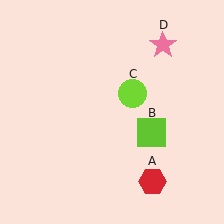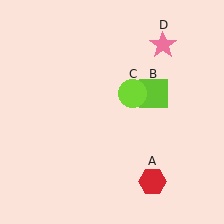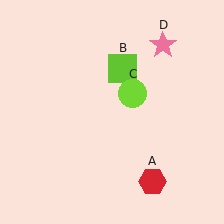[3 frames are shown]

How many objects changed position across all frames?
1 object changed position: lime square (object B).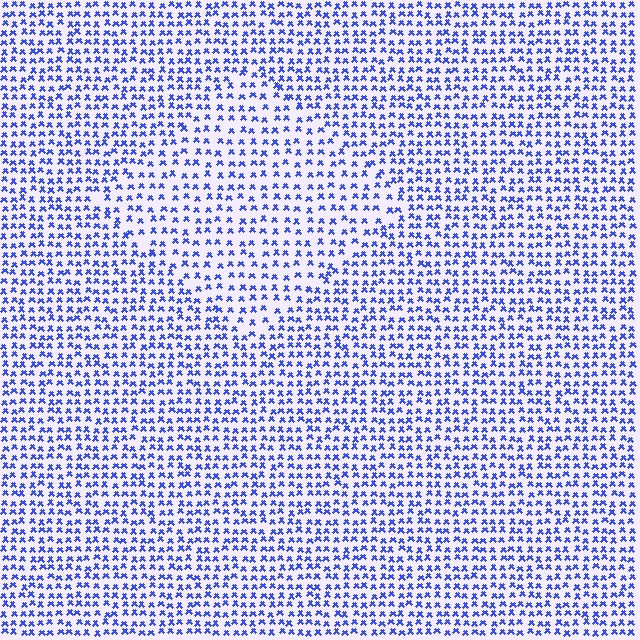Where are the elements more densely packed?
The elements are more densely packed outside the diamond boundary.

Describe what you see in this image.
The image contains small blue elements arranged at two different densities. A diamond-shaped region is visible where the elements are less densely packed than the surrounding area.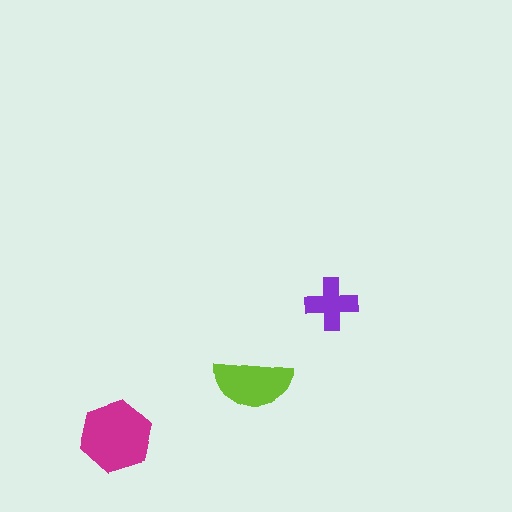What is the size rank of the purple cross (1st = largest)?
3rd.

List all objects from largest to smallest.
The magenta hexagon, the lime semicircle, the purple cross.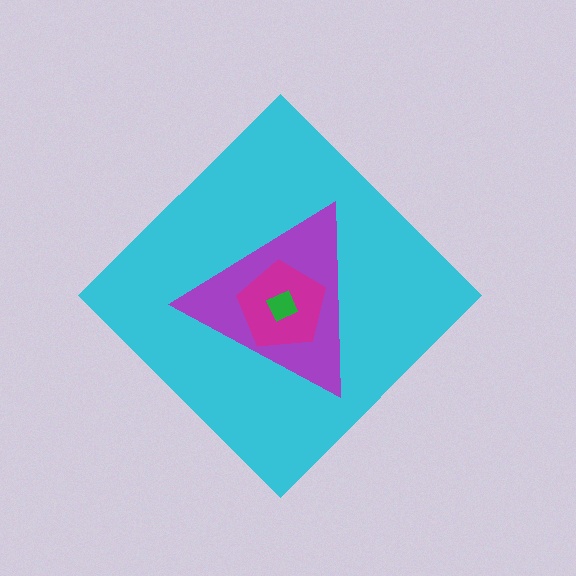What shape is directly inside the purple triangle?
The magenta pentagon.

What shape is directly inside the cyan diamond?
The purple triangle.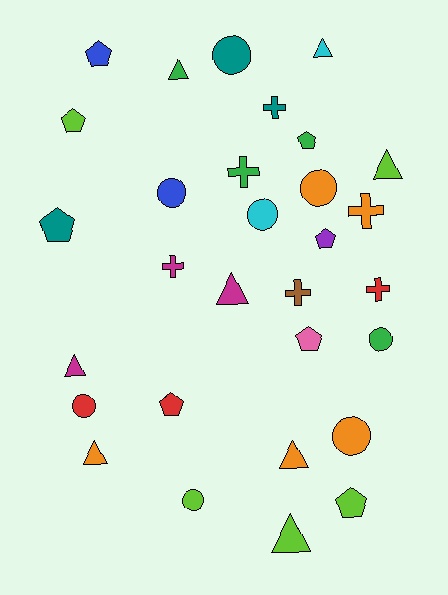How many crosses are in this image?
There are 6 crosses.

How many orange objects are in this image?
There are 5 orange objects.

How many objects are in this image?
There are 30 objects.